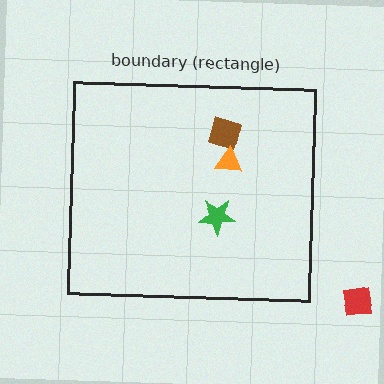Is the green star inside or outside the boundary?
Inside.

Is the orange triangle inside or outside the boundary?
Inside.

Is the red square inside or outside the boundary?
Outside.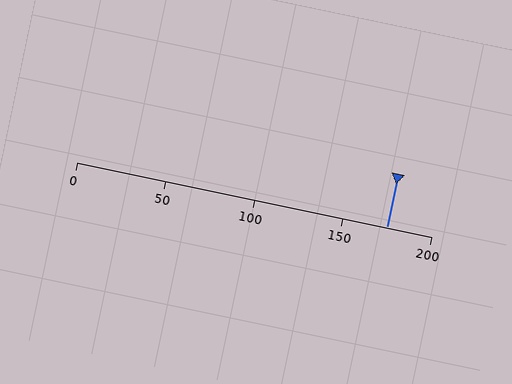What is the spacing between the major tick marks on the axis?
The major ticks are spaced 50 apart.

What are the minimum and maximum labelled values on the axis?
The axis runs from 0 to 200.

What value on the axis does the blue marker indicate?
The marker indicates approximately 175.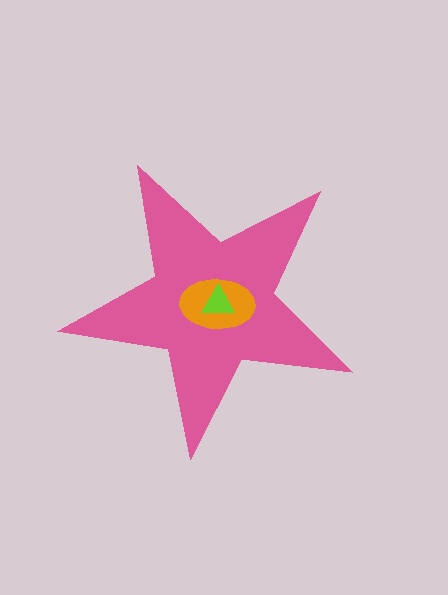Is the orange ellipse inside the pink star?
Yes.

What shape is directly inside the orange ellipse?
The lime triangle.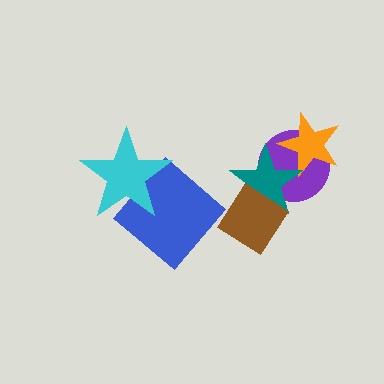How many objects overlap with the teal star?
3 objects overlap with the teal star.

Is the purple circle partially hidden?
Yes, it is partially covered by another shape.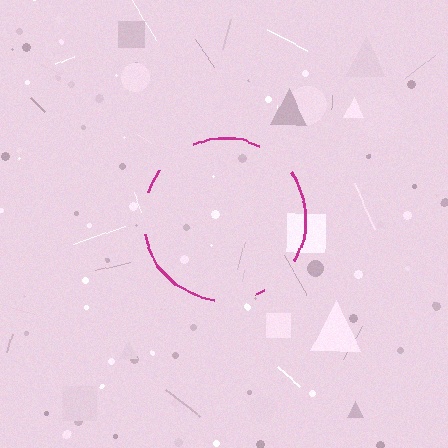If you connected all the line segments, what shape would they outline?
They would outline a circle.